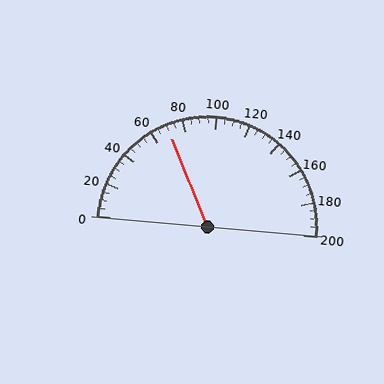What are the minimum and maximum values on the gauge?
The gauge ranges from 0 to 200.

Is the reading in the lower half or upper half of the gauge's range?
The reading is in the lower half of the range (0 to 200).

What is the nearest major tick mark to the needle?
The nearest major tick mark is 80.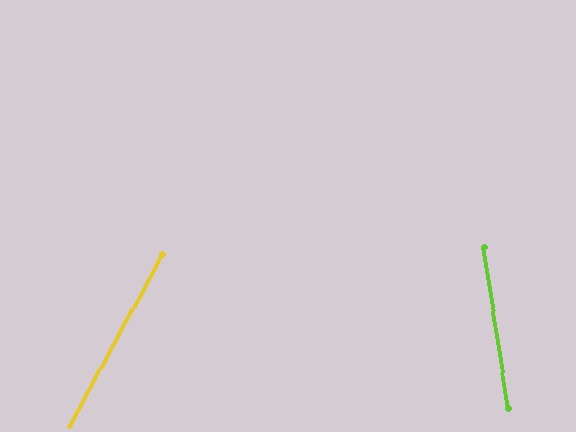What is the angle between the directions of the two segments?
Approximately 37 degrees.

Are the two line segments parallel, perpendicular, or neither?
Neither parallel nor perpendicular — they differ by about 37°.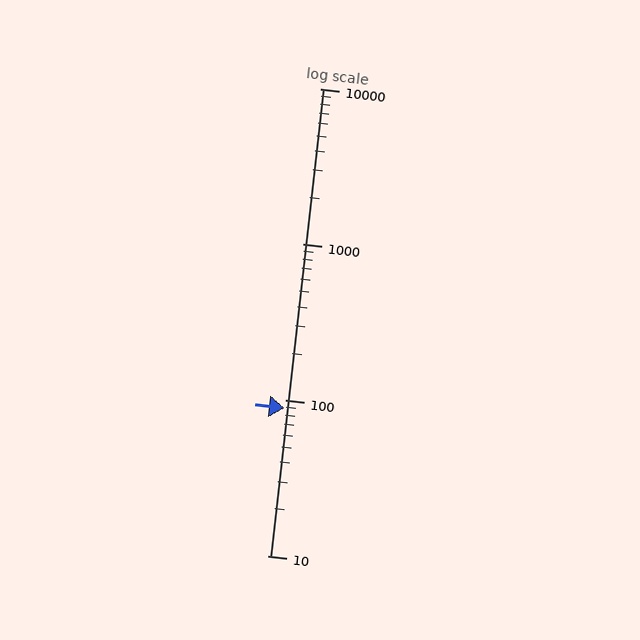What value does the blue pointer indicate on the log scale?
The pointer indicates approximately 89.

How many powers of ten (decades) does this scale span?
The scale spans 3 decades, from 10 to 10000.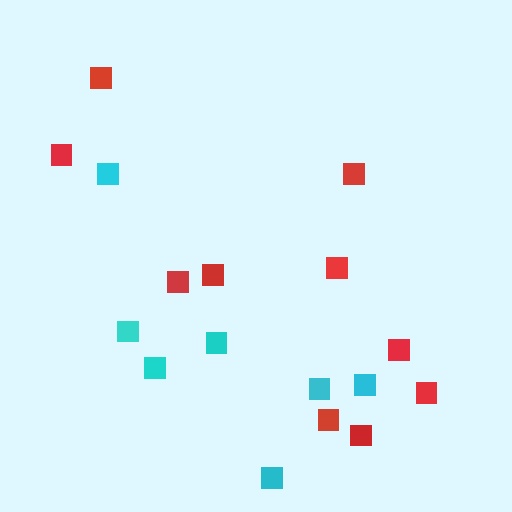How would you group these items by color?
There are 2 groups: one group of cyan squares (7) and one group of red squares (10).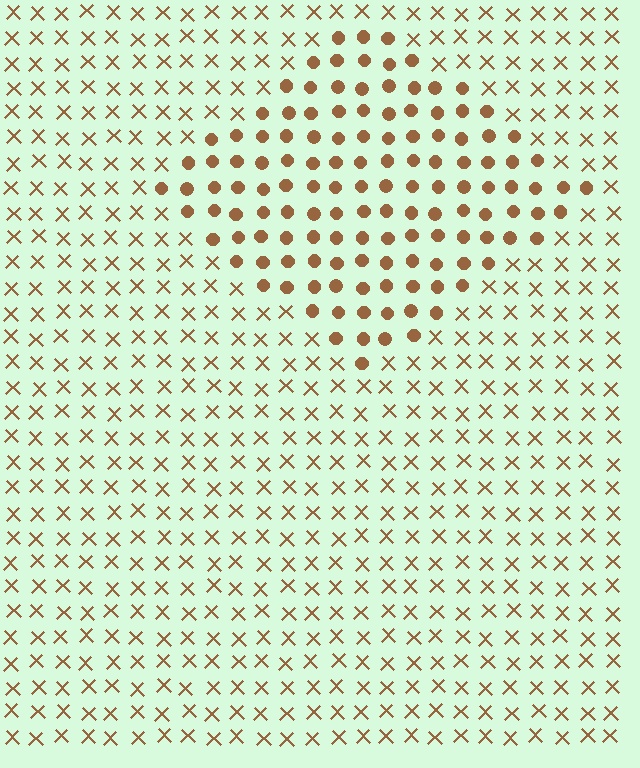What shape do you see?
I see a diamond.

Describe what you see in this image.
The image is filled with small brown elements arranged in a uniform grid. A diamond-shaped region contains circles, while the surrounding area contains X marks. The boundary is defined purely by the change in element shape.